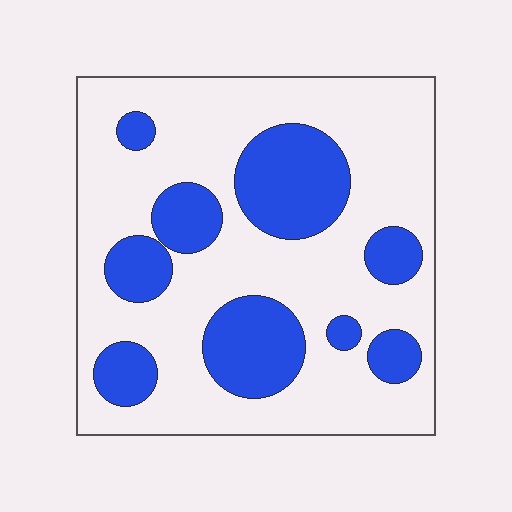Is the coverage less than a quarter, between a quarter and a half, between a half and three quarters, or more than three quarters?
Between a quarter and a half.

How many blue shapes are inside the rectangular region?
9.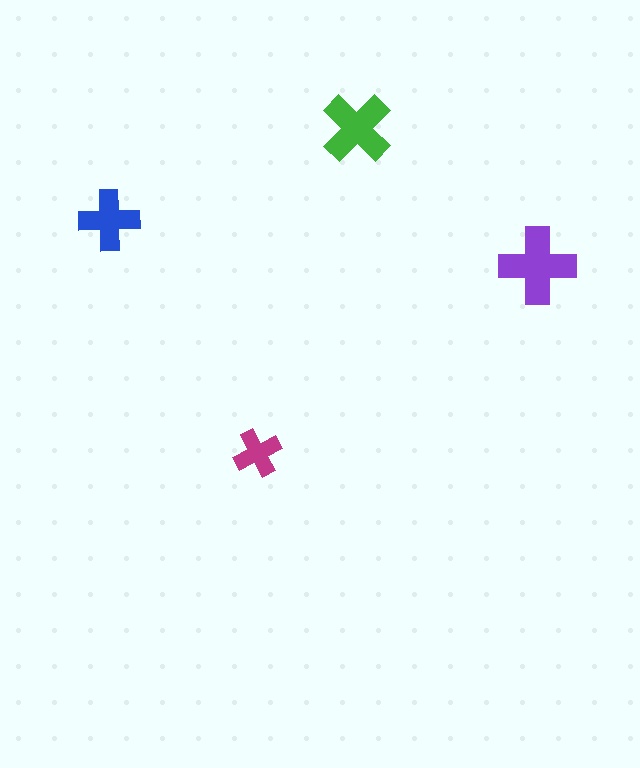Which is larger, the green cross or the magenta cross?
The green one.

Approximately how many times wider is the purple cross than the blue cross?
About 1.5 times wider.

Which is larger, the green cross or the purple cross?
The purple one.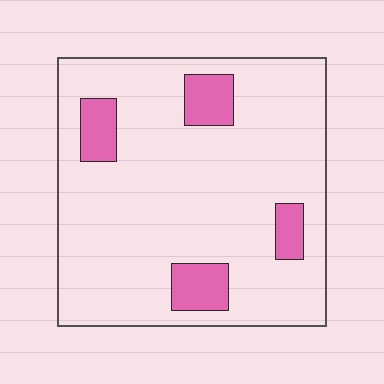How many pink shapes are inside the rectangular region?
4.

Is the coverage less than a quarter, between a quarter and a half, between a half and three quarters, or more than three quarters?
Less than a quarter.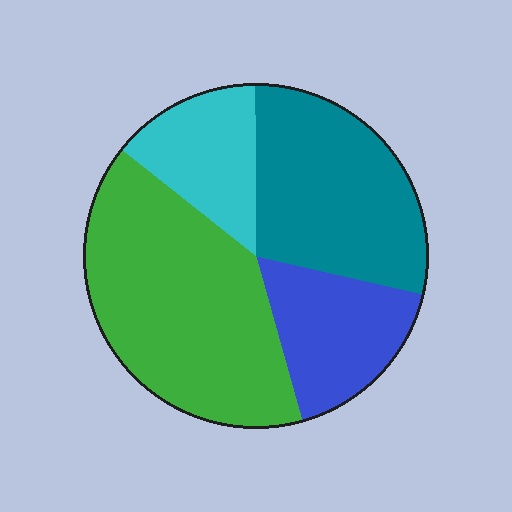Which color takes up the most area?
Green, at roughly 40%.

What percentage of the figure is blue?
Blue takes up about one sixth (1/6) of the figure.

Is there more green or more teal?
Green.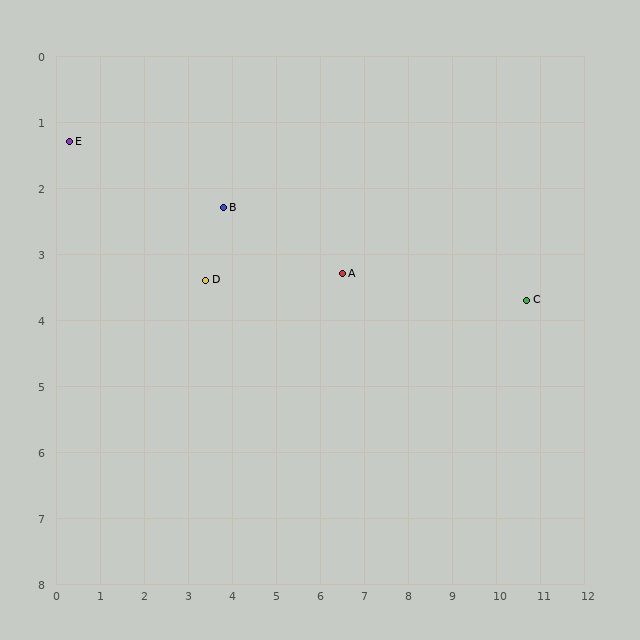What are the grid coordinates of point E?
Point E is at approximately (0.3, 1.3).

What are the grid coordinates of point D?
Point D is at approximately (3.4, 3.4).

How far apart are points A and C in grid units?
Points A and C are about 4.2 grid units apart.